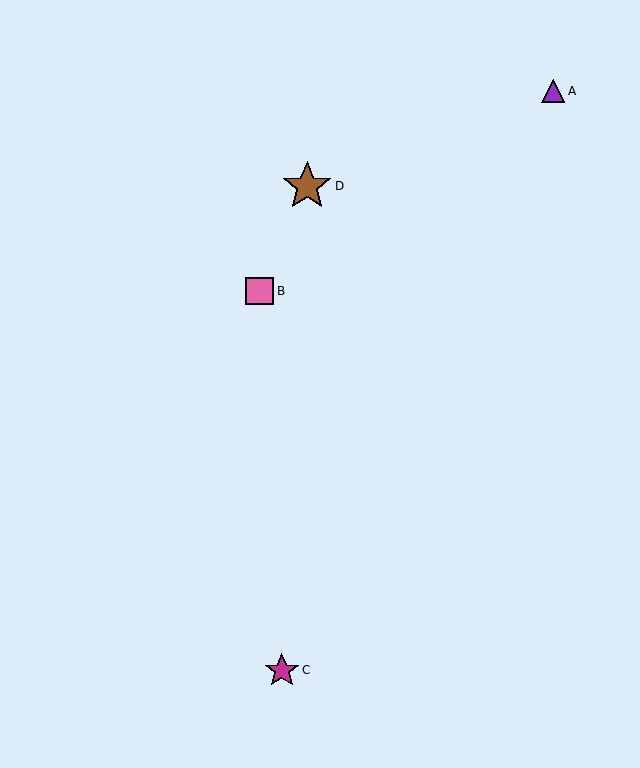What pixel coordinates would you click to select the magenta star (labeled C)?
Click at (282, 670) to select the magenta star C.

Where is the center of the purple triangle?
The center of the purple triangle is at (553, 91).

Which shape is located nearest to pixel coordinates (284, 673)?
The magenta star (labeled C) at (282, 670) is nearest to that location.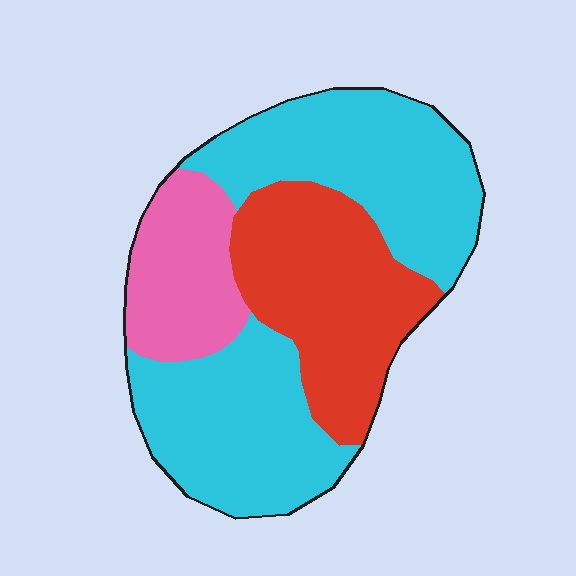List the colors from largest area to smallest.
From largest to smallest: cyan, red, pink.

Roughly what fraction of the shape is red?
Red covers around 30% of the shape.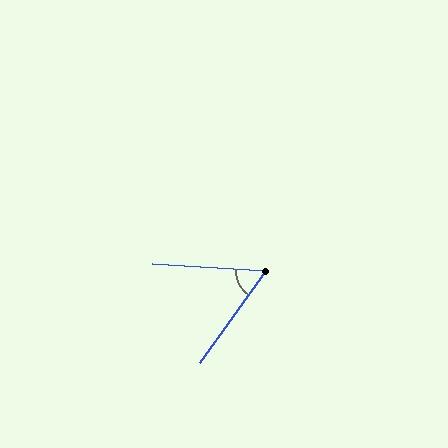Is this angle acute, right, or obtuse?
It is acute.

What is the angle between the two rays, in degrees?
Approximately 58 degrees.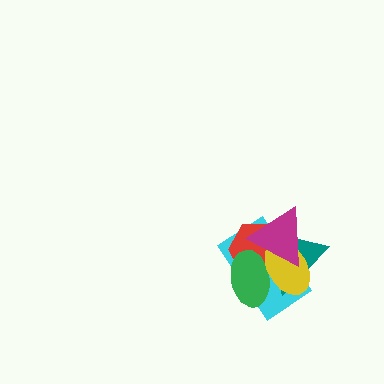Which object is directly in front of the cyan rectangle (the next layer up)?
The red hexagon is directly in front of the cyan rectangle.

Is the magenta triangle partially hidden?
No, no other shape covers it.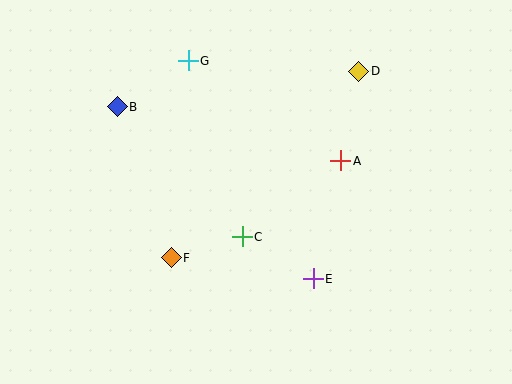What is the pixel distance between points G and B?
The distance between G and B is 85 pixels.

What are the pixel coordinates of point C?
Point C is at (242, 237).